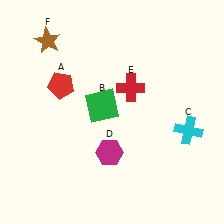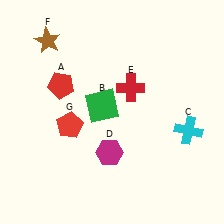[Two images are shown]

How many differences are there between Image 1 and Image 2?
There is 1 difference between the two images.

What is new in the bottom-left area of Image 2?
A red pentagon (G) was added in the bottom-left area of Image 2.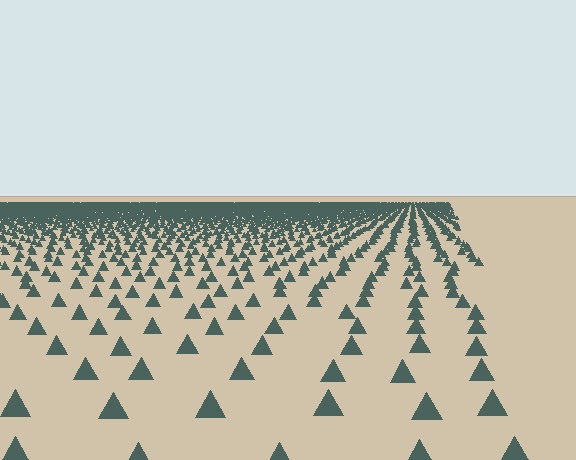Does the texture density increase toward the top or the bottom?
Density increases toward the top.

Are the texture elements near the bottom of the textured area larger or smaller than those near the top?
Larger. Near the bottom, elements are closer to the viewer and appear at a bigger on-screen size.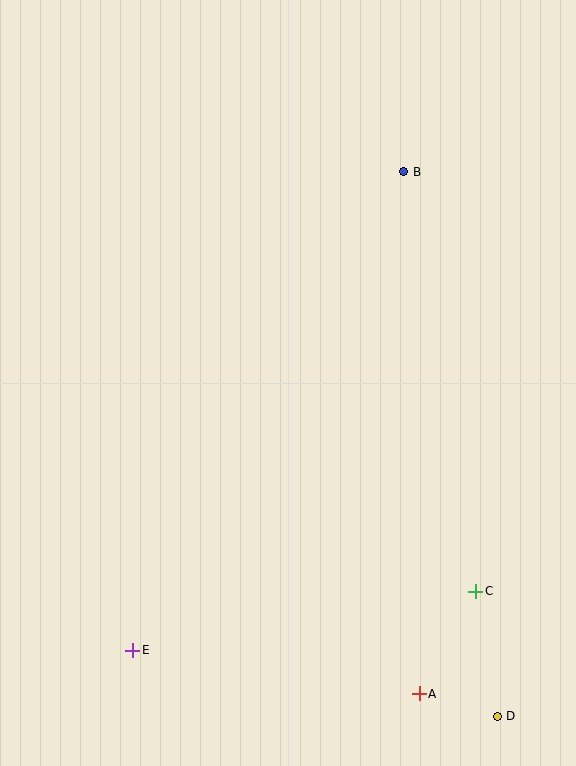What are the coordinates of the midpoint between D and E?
The midpoint between D and E is at (315, 683).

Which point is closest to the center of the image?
Point B at (404, 172) is closest to the center.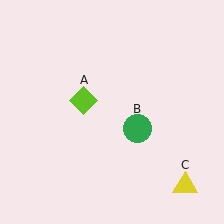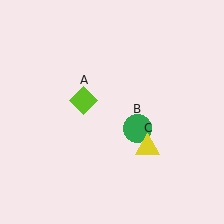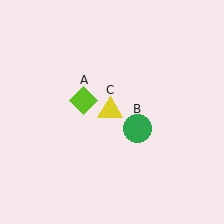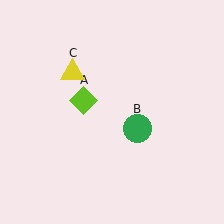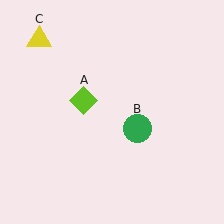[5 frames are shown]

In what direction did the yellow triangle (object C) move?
The yellow triangle (object C) moved up and to the left.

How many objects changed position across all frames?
1 object changed position: yellow triangle (object C).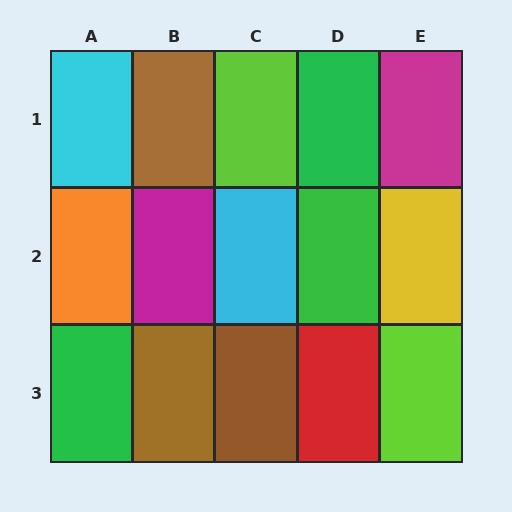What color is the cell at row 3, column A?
Green.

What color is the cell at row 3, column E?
Lime.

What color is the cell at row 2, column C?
Cyan.